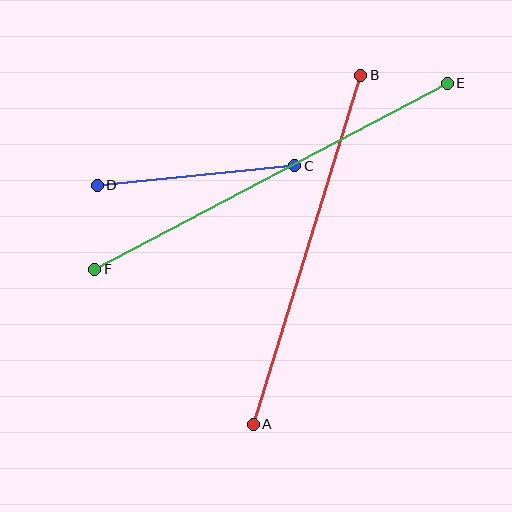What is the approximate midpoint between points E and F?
The midpoint is at approximately (271, 176) pixels.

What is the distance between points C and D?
The distance is approximately 198 pixels.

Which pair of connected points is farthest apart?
Points E and F are farthest apart.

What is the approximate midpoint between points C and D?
The midpoint is at approximately (196, 175) pixels.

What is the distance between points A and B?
The distance is approximately 365 pixels.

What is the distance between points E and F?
The distance is approximately 398 pixels.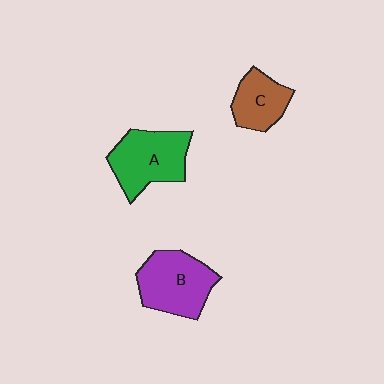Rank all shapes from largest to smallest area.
From largest to smallest: B (purple), A (green), C (brown).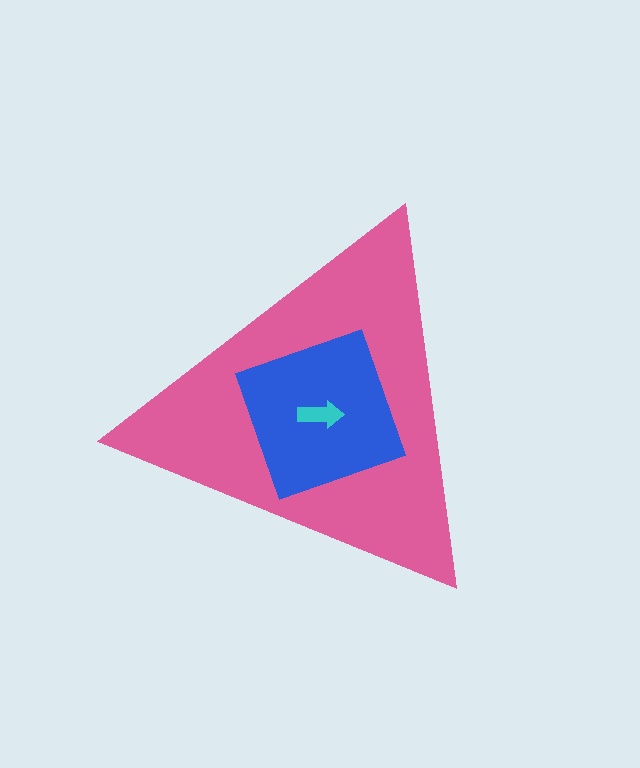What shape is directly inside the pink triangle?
The blue diamond.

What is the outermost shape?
The pink triangle.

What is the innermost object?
The cyan arrow.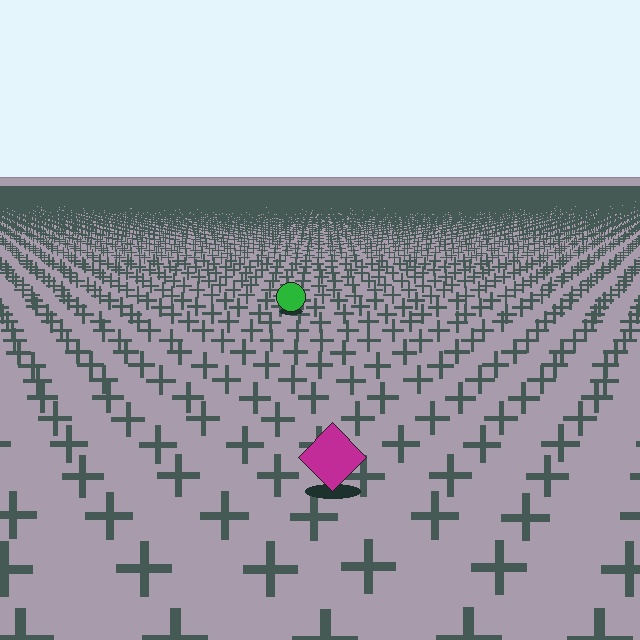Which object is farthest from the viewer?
The green circle is farthest from the viewer. It appears smaller and the ground texture around it is denser.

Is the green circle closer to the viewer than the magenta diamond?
No. The magenta diamond is closer — you can tell from the texture gradient: the ground texture is coarser near it.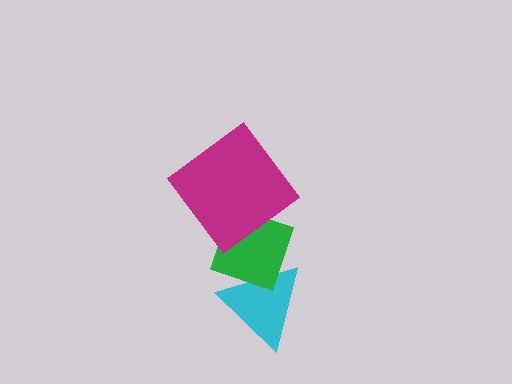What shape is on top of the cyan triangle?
The green diamond is on top of the cyan triangle.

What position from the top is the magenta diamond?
The magenta diamond is 1st from the top.